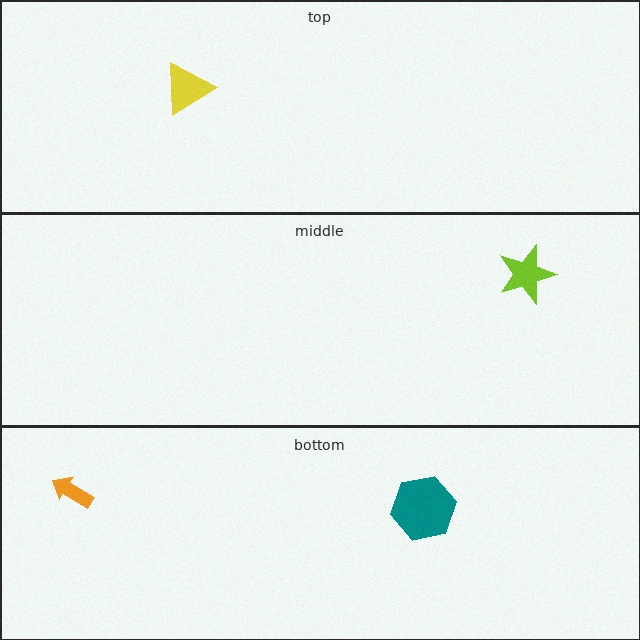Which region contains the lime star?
The middle region.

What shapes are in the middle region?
The lime star.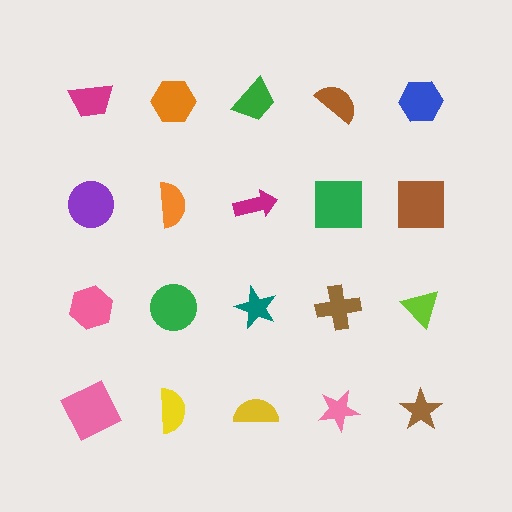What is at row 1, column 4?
A brown semicircle.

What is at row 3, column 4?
A brown cross.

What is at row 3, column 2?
A green circle.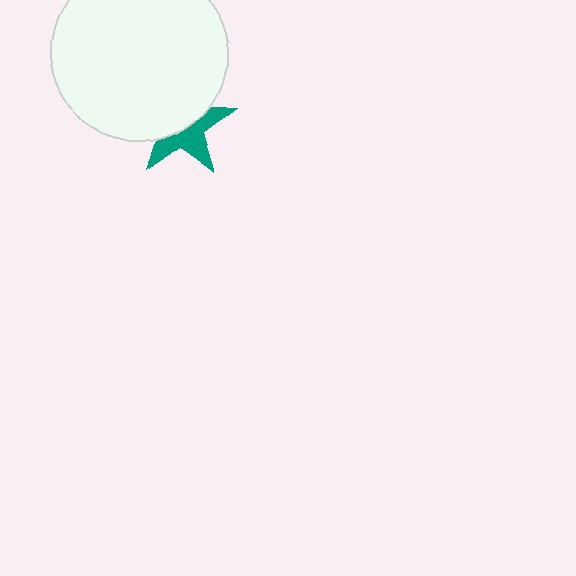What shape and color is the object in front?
The object in front is a white circle.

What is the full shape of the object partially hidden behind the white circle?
The partially hidden object is a teal star.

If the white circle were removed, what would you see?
You would see the complete teal star.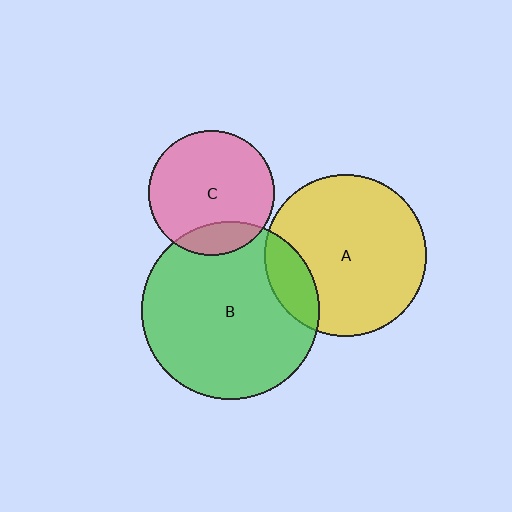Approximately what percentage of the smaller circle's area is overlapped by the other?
Approximately 15%.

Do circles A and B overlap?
Yes.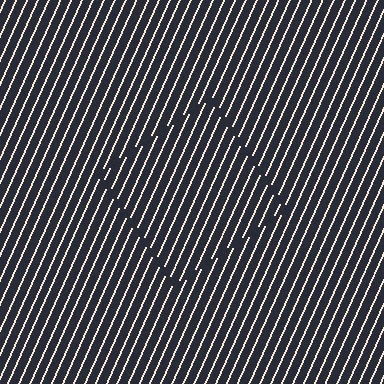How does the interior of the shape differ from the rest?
The interior of the shape contains the same grating, shifted by half a period — the contour is defined by the phase discontinuity where line-ends from the inner and outer gratings abut.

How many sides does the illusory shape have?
4 sides — the line-ends trace a square.